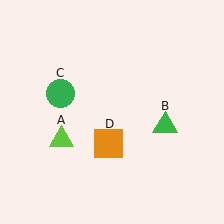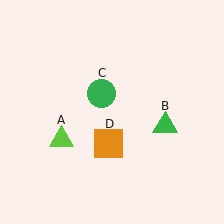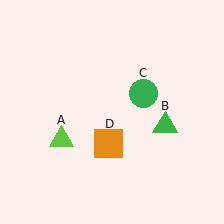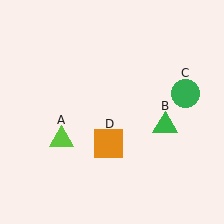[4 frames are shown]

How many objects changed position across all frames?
1 object changed position: green circle (object C).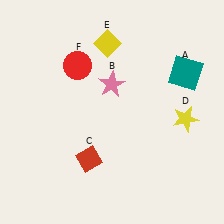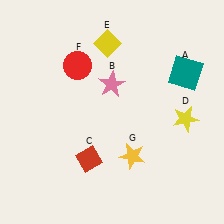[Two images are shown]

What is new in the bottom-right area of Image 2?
A yellow star (G) was added in the bottom-right area of Image 2.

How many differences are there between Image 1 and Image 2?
There is 1 difference between the two images.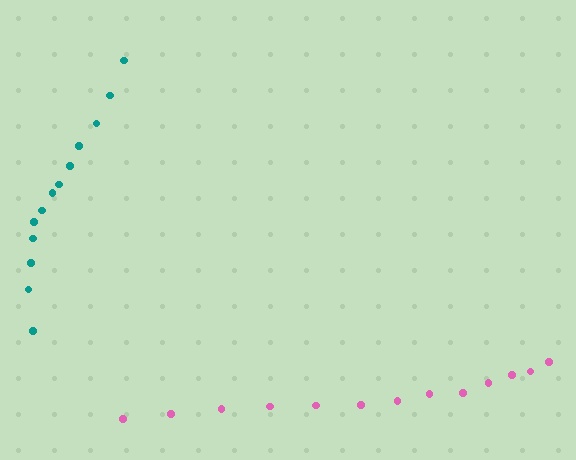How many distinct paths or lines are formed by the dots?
There are 2 distinct paths.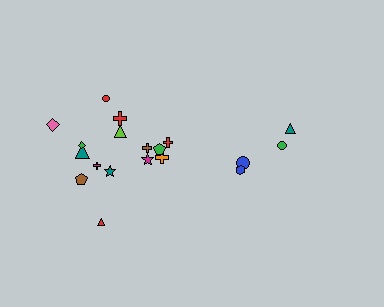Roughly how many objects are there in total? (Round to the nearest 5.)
Roughly 20 objects in total.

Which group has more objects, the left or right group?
The left group.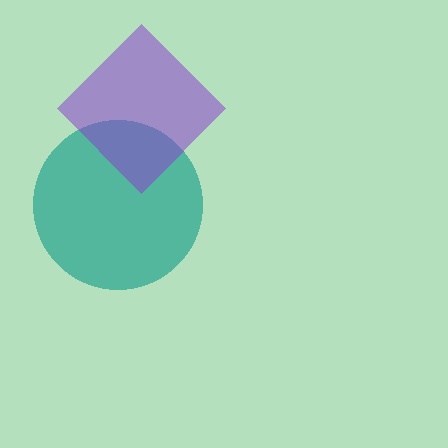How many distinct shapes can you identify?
There are 2 distinct shapes: a teal circle, a purple diamond.